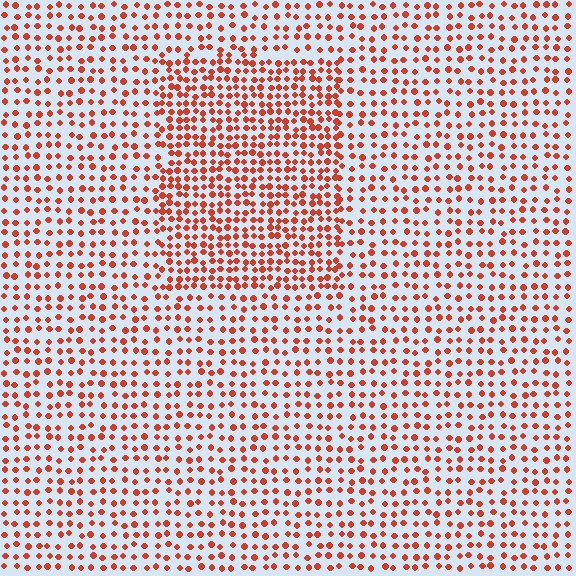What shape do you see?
I see a rectangle.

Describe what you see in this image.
The image contains small red elements arranged at two different densities. A rectangle-shaped region is visible where the elements are more densely packed than the surrounding area.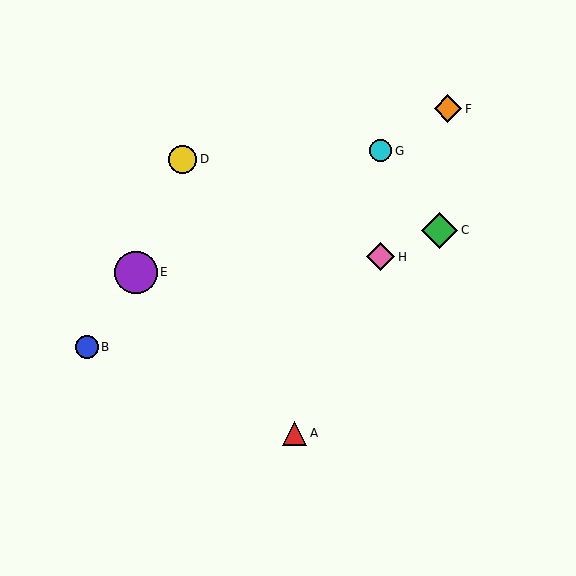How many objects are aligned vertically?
2 objects (G, H) are aligned vertically.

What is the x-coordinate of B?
Object B is at x≈87.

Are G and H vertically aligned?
Yes, both are at x≈381.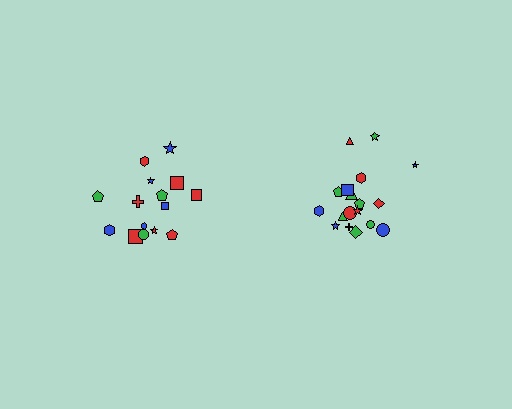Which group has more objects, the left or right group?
The right group.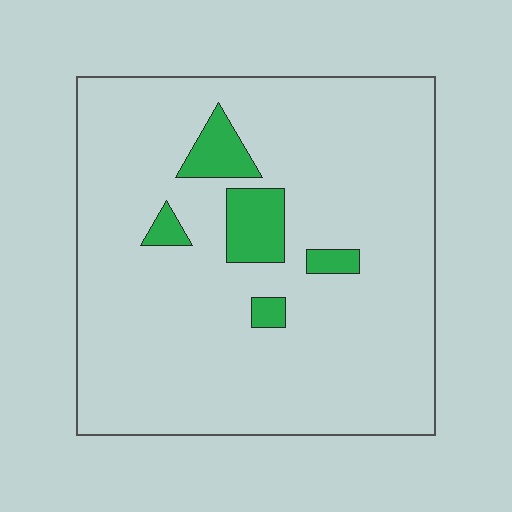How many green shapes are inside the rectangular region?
5.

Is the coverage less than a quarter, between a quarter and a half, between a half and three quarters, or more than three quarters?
Less than a quarter.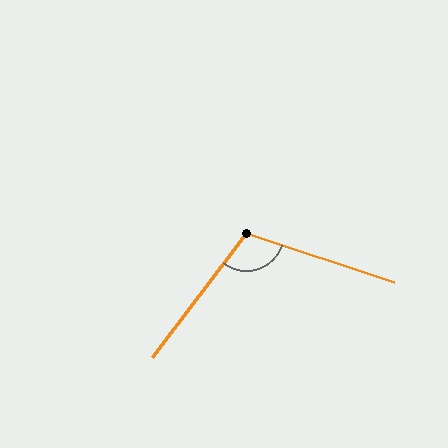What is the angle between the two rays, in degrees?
Approximately 109 degrees.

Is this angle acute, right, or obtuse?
It is obtuse.